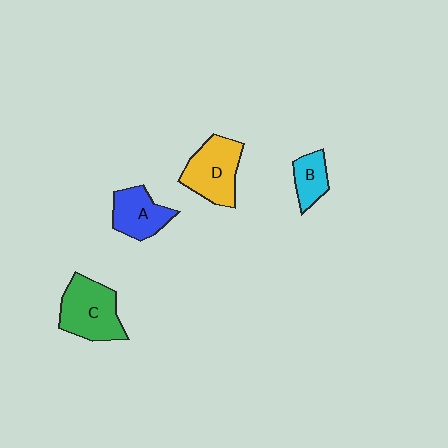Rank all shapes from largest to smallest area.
From largest to smallest: C (green), D (yellow), A (blue), B (cyan).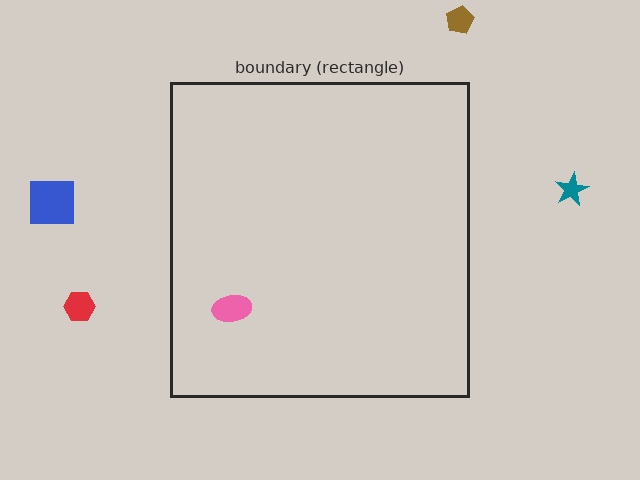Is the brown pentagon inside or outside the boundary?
Outside.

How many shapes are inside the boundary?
1 inside, 4 outside.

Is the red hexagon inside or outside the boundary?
Outside.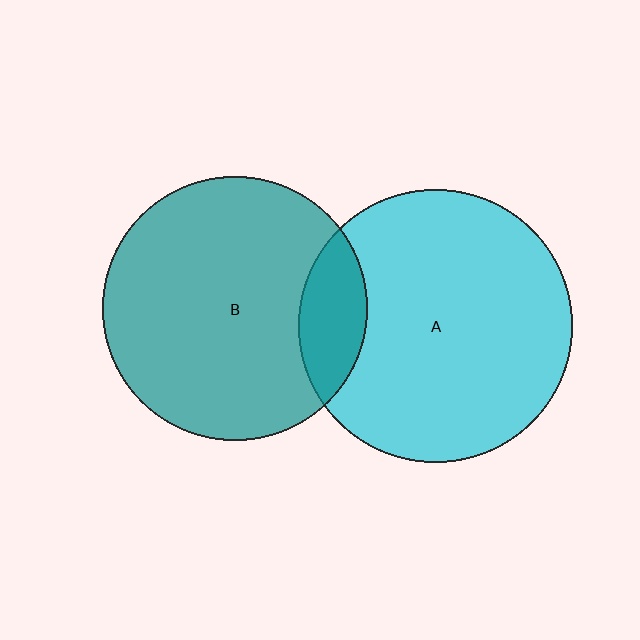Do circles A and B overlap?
Yes.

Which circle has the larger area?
Circle A (cyan).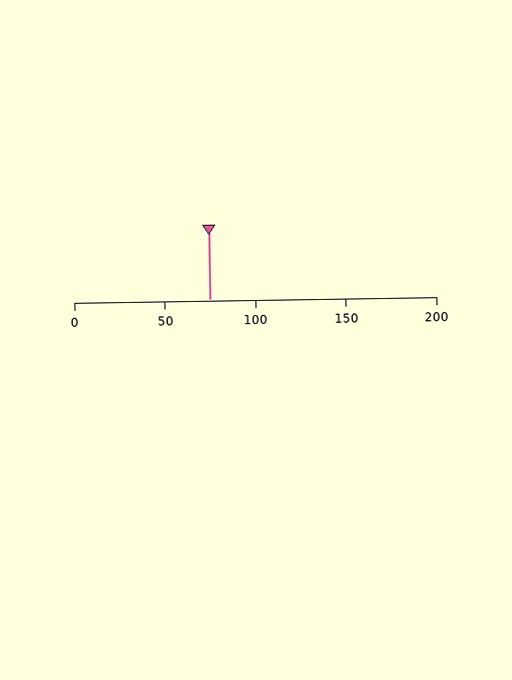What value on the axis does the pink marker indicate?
The marker indicates approximately 75.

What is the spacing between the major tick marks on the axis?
The major ticks are spaced 50 apart.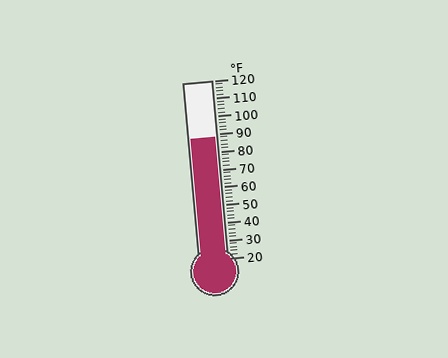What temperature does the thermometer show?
The thermometer shows approximately 88°F.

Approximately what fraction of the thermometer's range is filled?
The thermometer is filled to approximately 70% of its range.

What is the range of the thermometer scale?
The thermometer scale ranges from 20°F to 120°F.